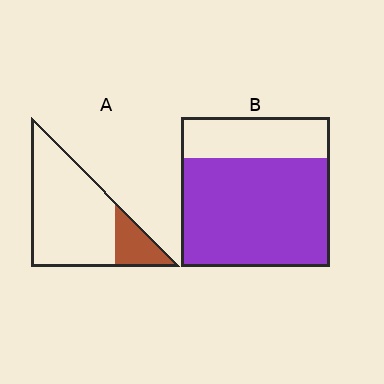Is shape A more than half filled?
No.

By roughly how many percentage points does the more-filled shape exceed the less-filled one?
By roughly 55 percentage points (B over A).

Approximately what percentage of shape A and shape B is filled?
A is approximately 20% and B is approximately 75%.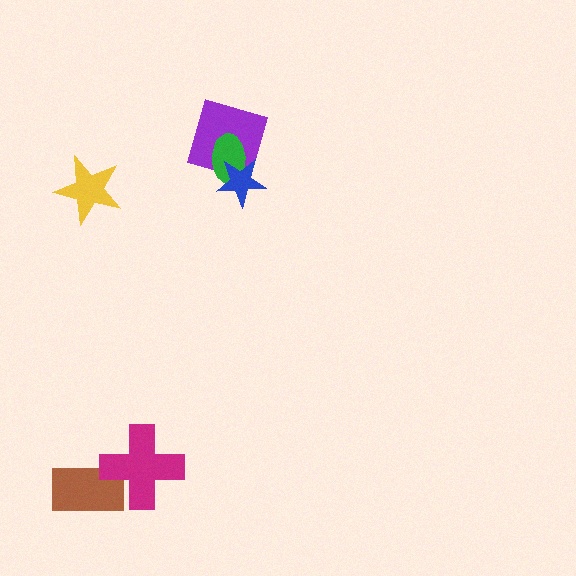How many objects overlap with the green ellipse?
2 objects overlap with the green ellipse.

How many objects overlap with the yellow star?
0 objects overlap with the yellow star.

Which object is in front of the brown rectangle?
The magenta cross is in front of the brown rectangle.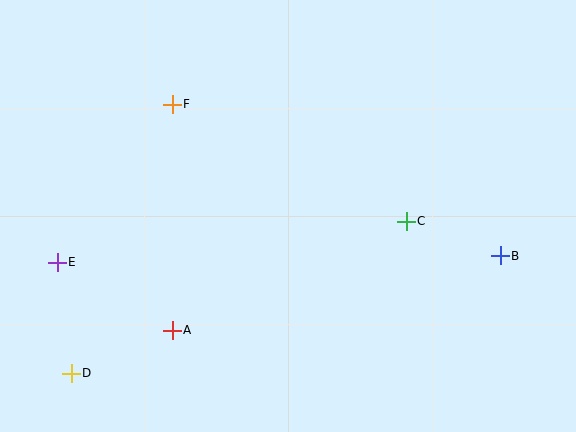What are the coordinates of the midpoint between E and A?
The midpoint between E and A is at (115, 296).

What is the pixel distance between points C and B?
The distance between C and B is 100 pixels.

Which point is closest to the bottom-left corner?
Point D is closest to the bottom-left corner.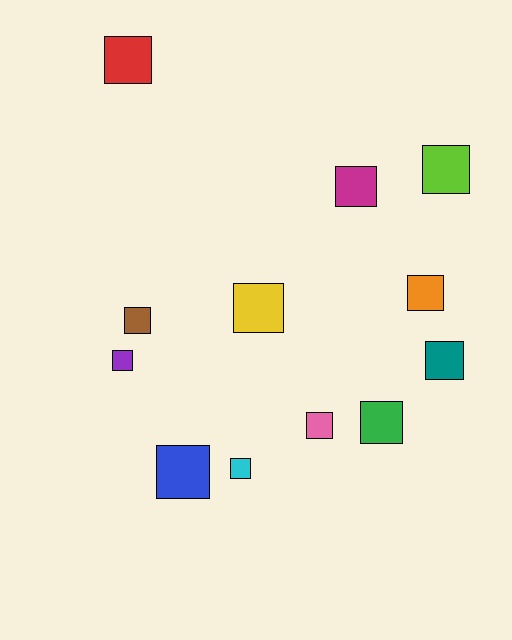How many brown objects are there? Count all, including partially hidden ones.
There is 1 brown object.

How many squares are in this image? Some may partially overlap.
There are 12 squares.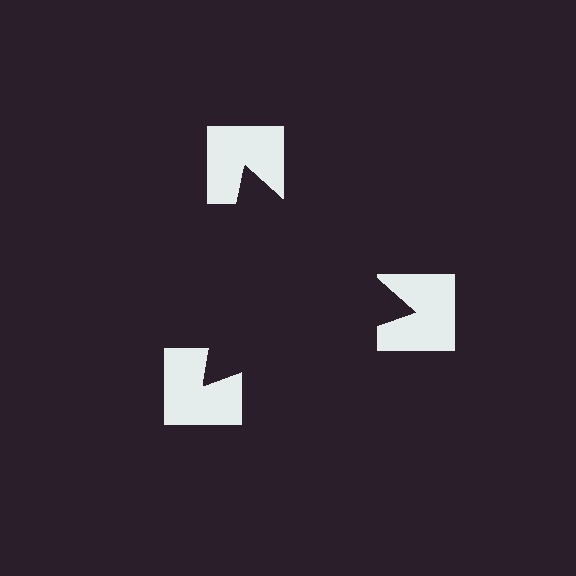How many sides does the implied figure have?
3 sides.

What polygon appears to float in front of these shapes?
An illusory triangle — its edges are inferred from the aligned wedge cuts in the notched squares, not physically drawn.